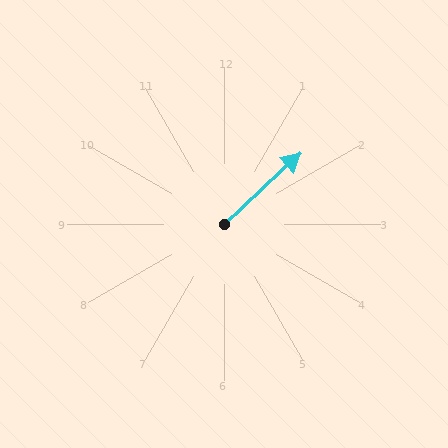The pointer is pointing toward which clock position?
Roughly 2 o'clock.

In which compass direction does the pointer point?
Northeast.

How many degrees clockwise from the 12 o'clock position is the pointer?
Approximately 47 degrees.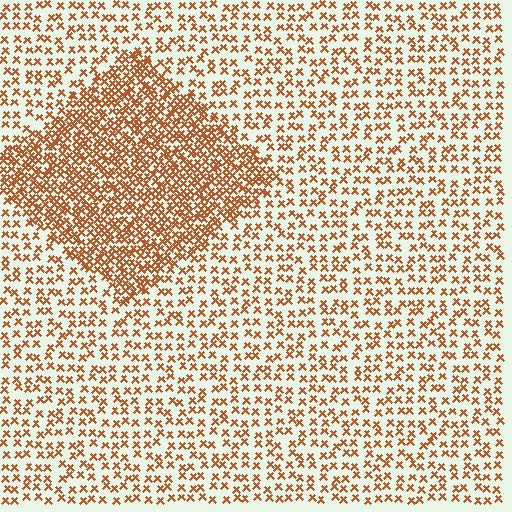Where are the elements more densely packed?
The elements are more densely packed inside the diamond boundary.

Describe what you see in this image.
The image contains small brown elements arranged at two different densities. A diamond-shaped region is visible where the elements are more densely packed than the surrounding area.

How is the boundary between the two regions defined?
The boundary is defined by a change in element density (approximately 2.3x ratio). All elements are the same color, size, and shape.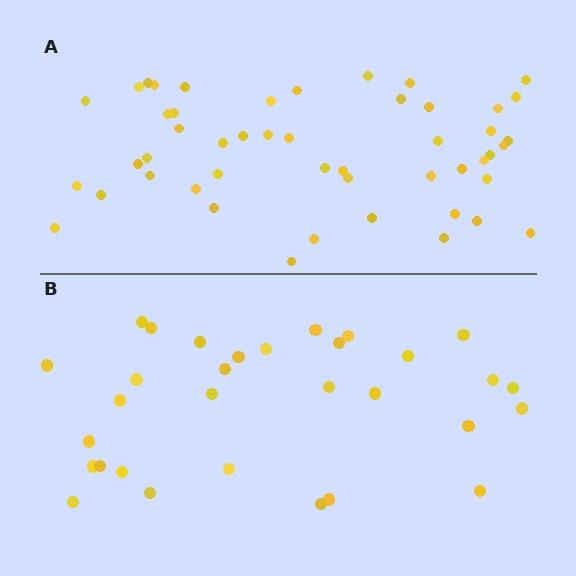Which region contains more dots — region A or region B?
Region A (the top region) has more dots.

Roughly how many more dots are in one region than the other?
Region A has approximately 20 more dots than region B.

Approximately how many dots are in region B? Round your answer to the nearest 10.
About 30 dots. (The exact count is 31, which rounds to 30.)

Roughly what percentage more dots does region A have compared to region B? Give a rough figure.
About 60% more.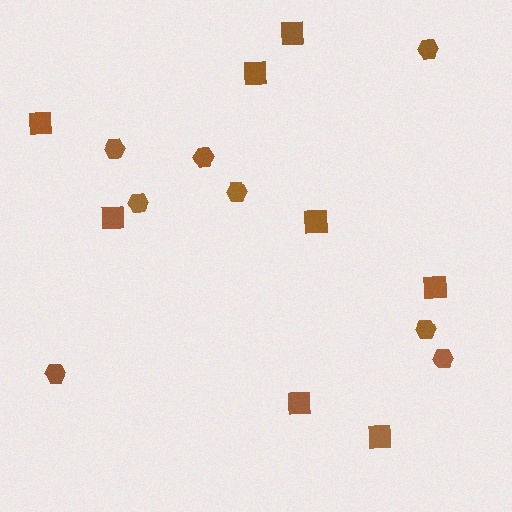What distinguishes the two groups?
There are 2 groups: one group of hexagons (8) and one group of squares (8).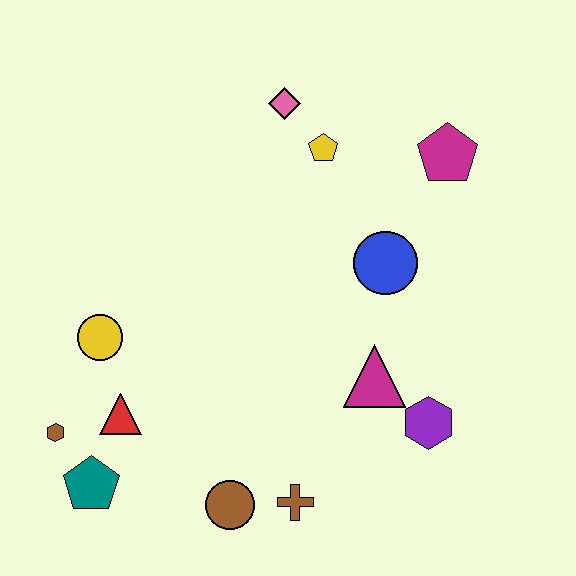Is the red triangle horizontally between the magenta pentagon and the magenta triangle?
No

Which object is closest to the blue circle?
The magenta triangle is closest to the blue circle.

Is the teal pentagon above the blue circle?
No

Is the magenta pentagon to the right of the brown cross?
Yes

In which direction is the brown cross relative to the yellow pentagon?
The brown cross is below the yellow pentagon.